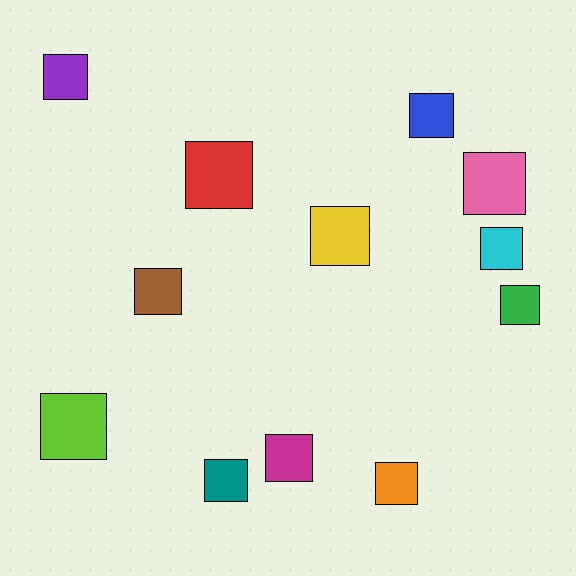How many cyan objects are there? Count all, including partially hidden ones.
There is 1 cyan object.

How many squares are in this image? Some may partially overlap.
There are 12 squares.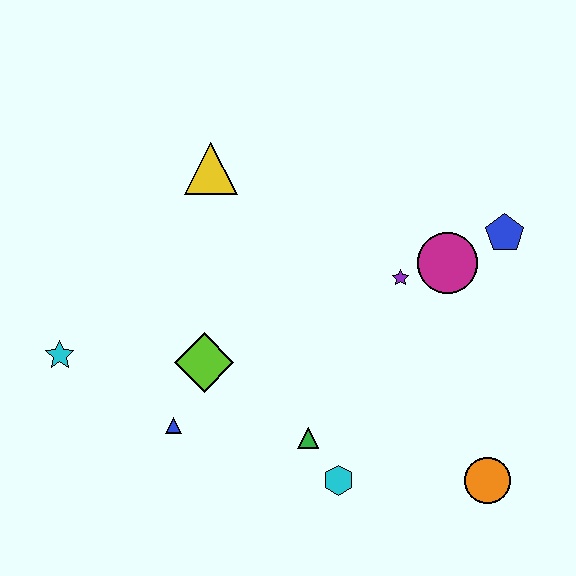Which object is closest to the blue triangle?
The lime diamond is closest to the blue triangle.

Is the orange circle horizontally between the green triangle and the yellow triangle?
No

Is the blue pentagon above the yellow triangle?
No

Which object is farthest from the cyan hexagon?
The yellow triangle is farthest from the cyan hexagon.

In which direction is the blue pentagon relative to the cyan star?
The blue pentagon is to the right of the cyan star.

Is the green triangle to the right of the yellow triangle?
Yes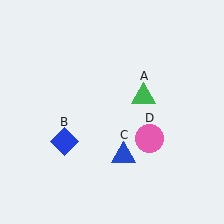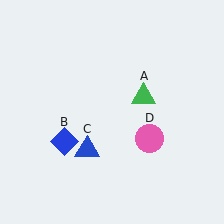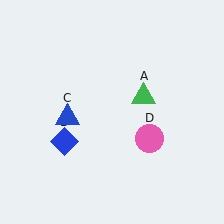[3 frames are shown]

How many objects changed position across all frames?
1 object changed position: blue triangle (object C).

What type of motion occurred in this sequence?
The blue triangle (object C) rotated clockwise around the center of the scene.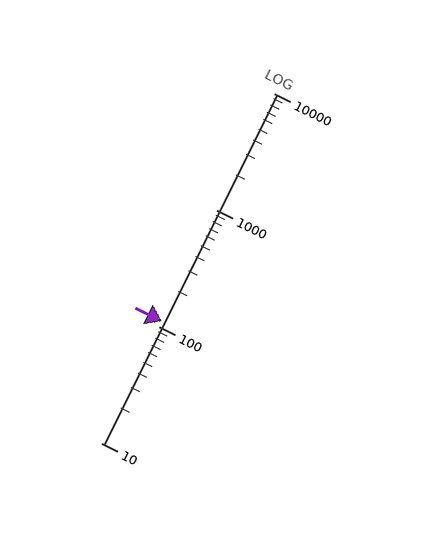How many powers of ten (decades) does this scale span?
The scale spans 3 decades, from 10 to 10000.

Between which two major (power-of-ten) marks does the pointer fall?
The pointer is between 100 and 1000.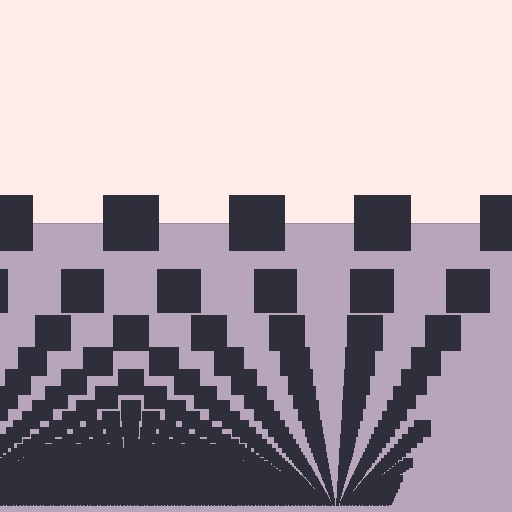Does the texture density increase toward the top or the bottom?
Density increases toward the bottom.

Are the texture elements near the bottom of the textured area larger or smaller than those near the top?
Smaller. The gradient is inverted — elements near the bottom are smaller and denser.